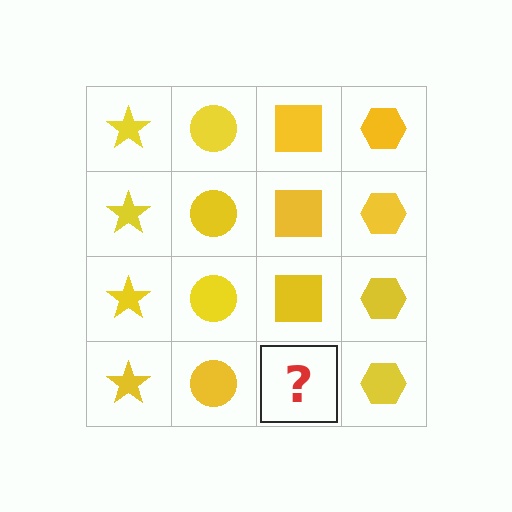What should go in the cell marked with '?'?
The missing cell should contain a yellow square.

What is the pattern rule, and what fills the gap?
The rule is that each column has a consistent shape. The gap should be filled with a yellow square.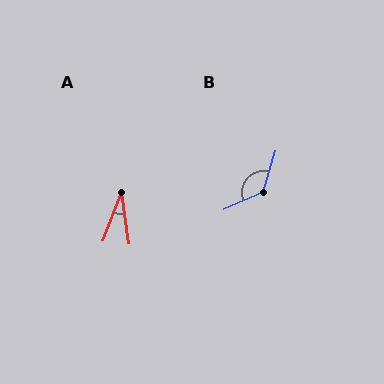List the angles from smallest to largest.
A (29°), B (130°).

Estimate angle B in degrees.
Approximately 130 degrees.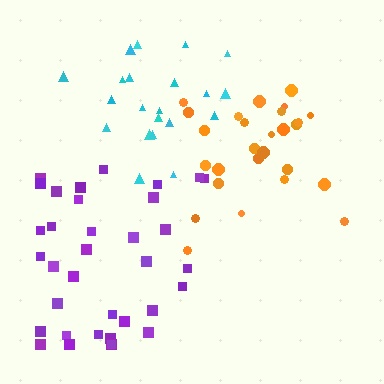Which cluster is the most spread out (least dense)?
Purple.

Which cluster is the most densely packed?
Orange.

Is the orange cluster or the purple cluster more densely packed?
Orange.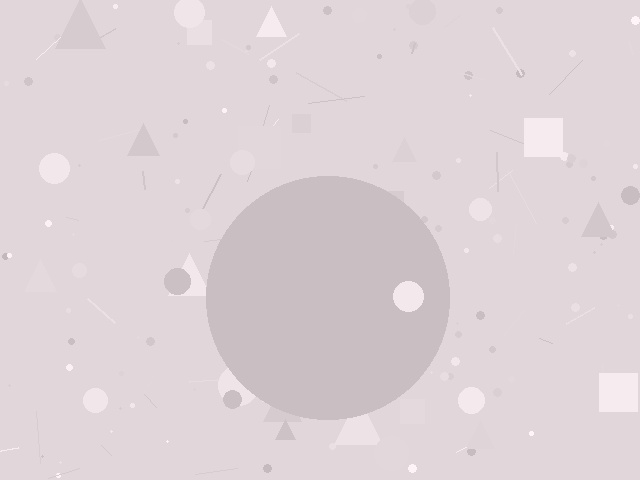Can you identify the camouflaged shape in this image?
The camouflaged shape is a circle.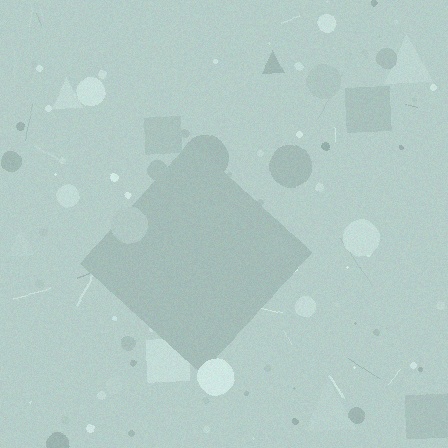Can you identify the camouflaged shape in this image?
The camouflaged shape is a diamond.